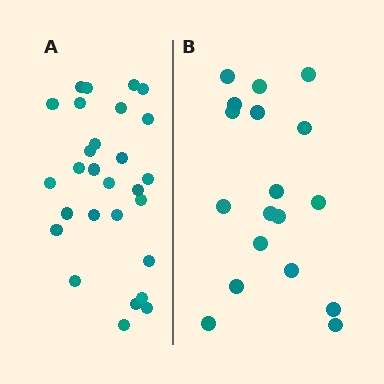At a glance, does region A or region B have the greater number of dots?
Region A (the left region) has more dots.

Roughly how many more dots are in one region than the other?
Region A has roughly 10 or so more dots than region B.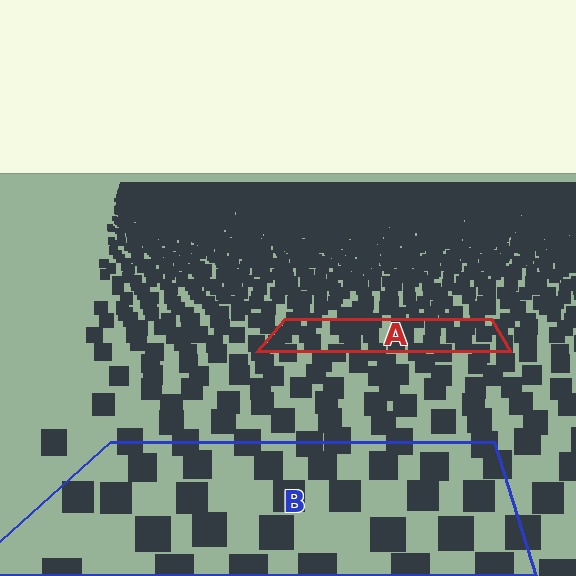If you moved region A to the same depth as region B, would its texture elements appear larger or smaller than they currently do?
They would appear larger. At a closer depth, the same texture elements are projected at a bigger on-screen size.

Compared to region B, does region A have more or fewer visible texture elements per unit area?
Region A has more texture elements per unit area — they are packed more densely because it is farther away.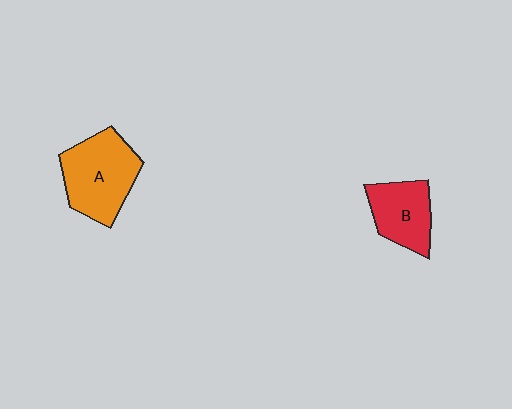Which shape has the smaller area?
Shape B (red).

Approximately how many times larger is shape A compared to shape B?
Approximately 1.4 times.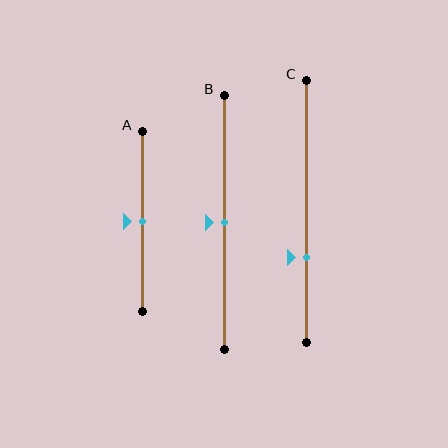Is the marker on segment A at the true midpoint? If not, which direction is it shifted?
Yes, the marker on segment A is at the true midpoint.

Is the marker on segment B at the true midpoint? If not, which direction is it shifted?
Yes, the marker on segment B is at the true midpoint.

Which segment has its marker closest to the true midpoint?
Segment A has its marker closest to the true midpoint.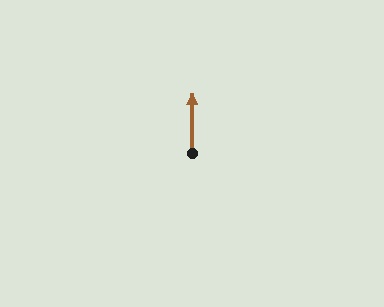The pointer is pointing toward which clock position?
Roughly 12 o'clock.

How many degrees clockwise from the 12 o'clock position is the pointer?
Approximately 0 degrees.